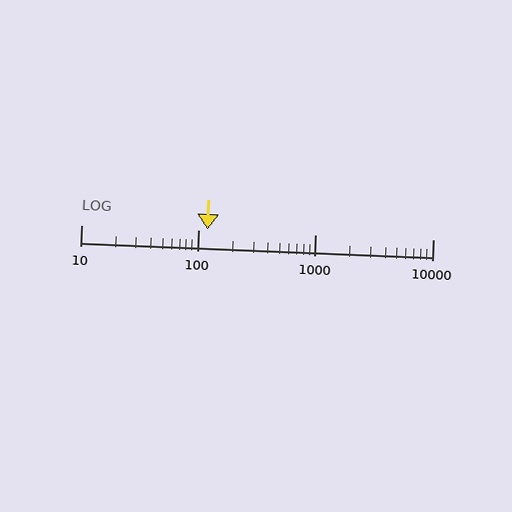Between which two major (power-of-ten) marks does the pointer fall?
The pointer is between 100 and 1000.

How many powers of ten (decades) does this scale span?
The scale spans 3 decades, from 10 to 10000.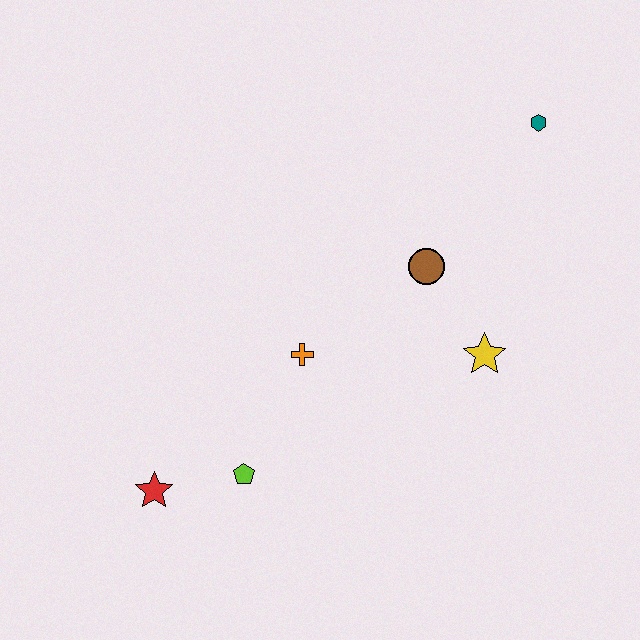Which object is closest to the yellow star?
The brown circle is closest to the yellow star.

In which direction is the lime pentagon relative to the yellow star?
The lime pentagon is to the left of the yellow star.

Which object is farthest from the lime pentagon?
The teal hexagon is farthest from the lime pentagon.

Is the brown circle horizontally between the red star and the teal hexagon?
Yes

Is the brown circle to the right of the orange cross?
Yes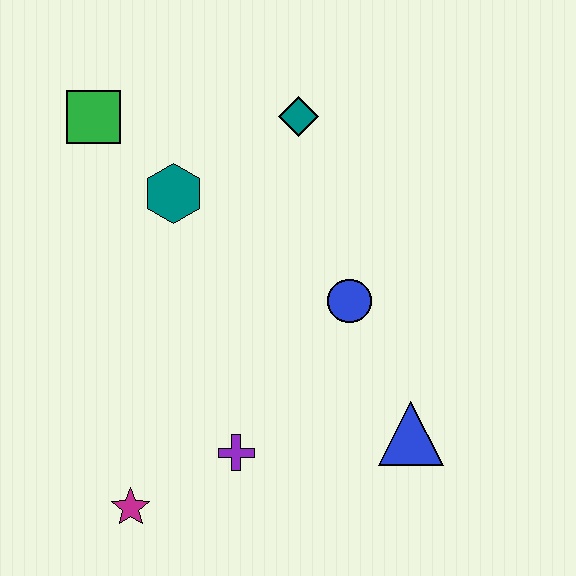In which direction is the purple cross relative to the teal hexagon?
The purple cross is below the teal hexagon.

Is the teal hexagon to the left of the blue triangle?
Yes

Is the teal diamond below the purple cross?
No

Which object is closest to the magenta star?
The purple cross is closest to the magenta star.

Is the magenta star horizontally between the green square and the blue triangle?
Yes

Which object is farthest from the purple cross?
The green square is farthest from the purple cross.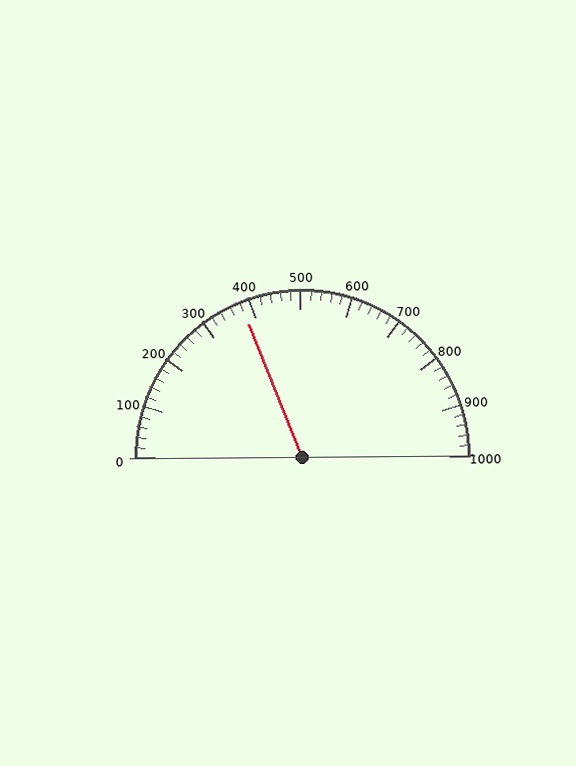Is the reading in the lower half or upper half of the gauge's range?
The reading is in the lower half of the range (0 to 1000).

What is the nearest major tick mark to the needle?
The nearest major tick mark is 400.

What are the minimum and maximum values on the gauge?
The gauge ranges from 0 to 1000.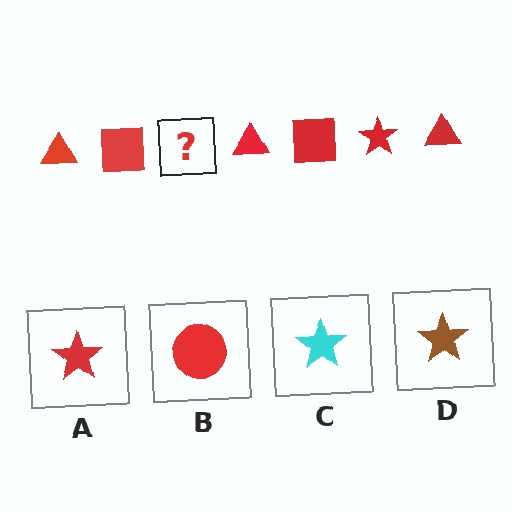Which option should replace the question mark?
Option A.